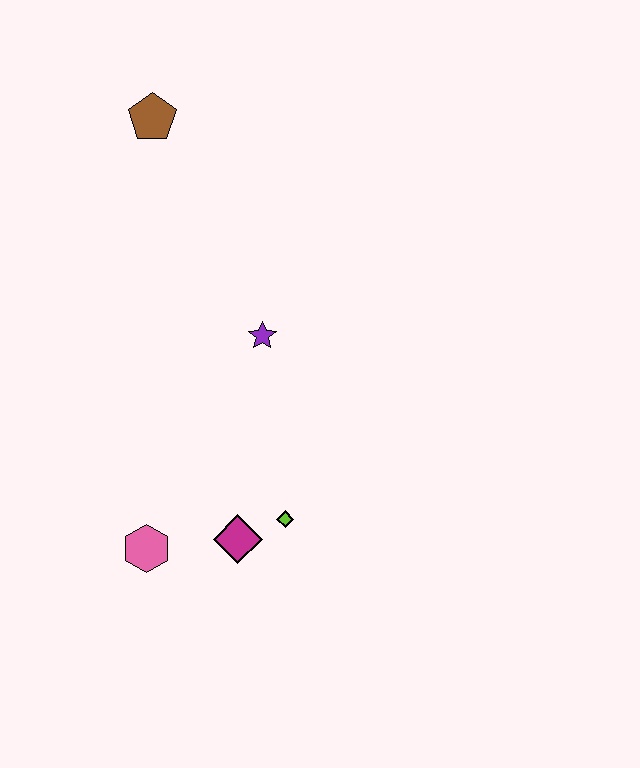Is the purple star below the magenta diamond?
No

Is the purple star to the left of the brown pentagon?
No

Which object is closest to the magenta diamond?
The lime diamond is closest to the magenta diamond.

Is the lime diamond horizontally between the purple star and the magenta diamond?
No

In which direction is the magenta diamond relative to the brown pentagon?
The magenta diamond is below the brown pentagon.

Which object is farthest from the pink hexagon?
The brown pentagon is farthest from the pink hexagon.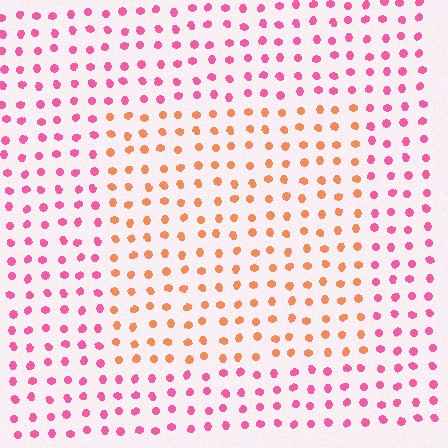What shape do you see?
I see a rectangle.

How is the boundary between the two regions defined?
The boundary is defined purely by a slight shift in hue (about 49 degrees). Spacing, size, and orientation are identical on both sides.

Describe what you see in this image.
The image is filled with small pink elements in a uniform arrangement. A rectangle-shaped region is visible where the elements are tinted to a slightly different hue, forming a subtle color boundary.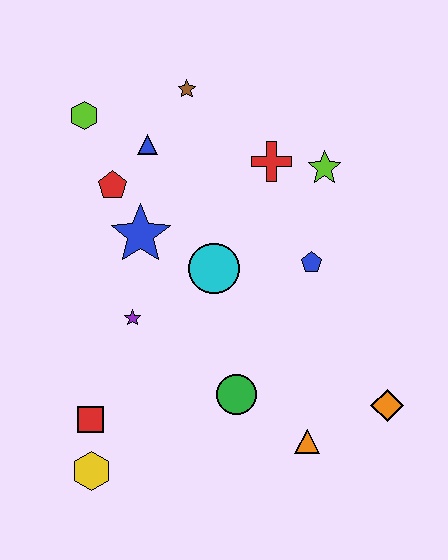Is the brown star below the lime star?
No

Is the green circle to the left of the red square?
No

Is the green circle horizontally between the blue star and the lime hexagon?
No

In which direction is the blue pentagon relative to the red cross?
The blue pentagon is below the red cross.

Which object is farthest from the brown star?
The yellow hexagon is farthest from the brown star.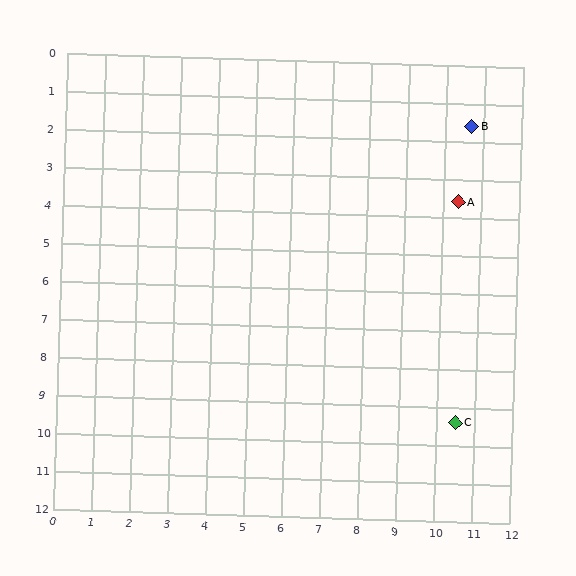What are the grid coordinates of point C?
Point C is at approximately (10.5, 9.4).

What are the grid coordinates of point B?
Point B is at approximately (10.7, 1.6).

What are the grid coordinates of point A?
Point A is at approximately (10.4, 3.6).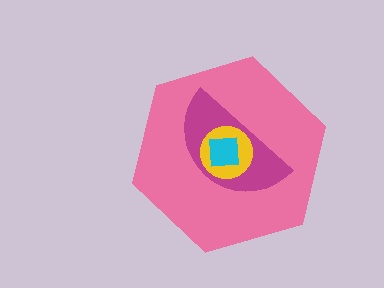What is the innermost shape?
The cyan square.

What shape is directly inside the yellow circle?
The cyan square.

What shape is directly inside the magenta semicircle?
The yellow circle.